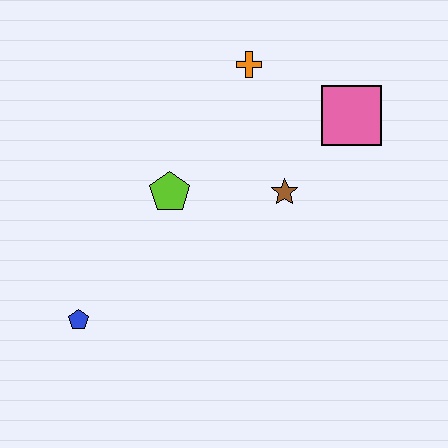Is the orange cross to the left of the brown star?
Yes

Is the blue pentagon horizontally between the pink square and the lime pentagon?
No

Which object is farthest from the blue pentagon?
The pink square is farthest from the blue pentagon.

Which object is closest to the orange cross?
The pink square is closest to the orange cross.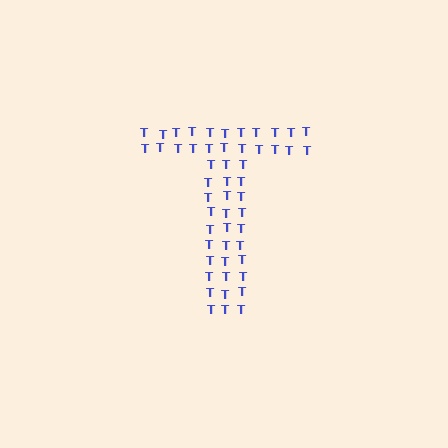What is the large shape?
The large shape is the letter T.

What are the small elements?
The small elements are letter T's.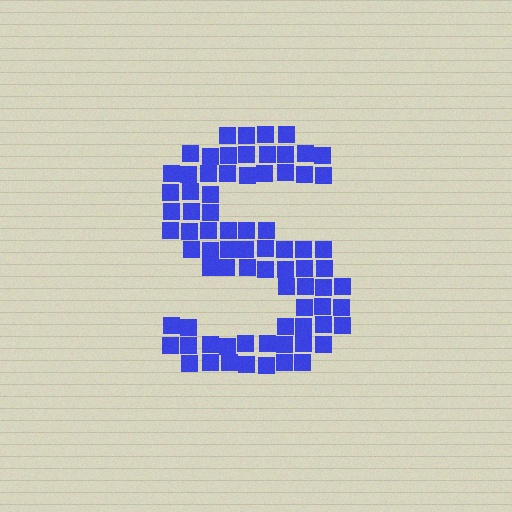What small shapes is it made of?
It is made of small squares.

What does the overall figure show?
The overall figure shows the letter S.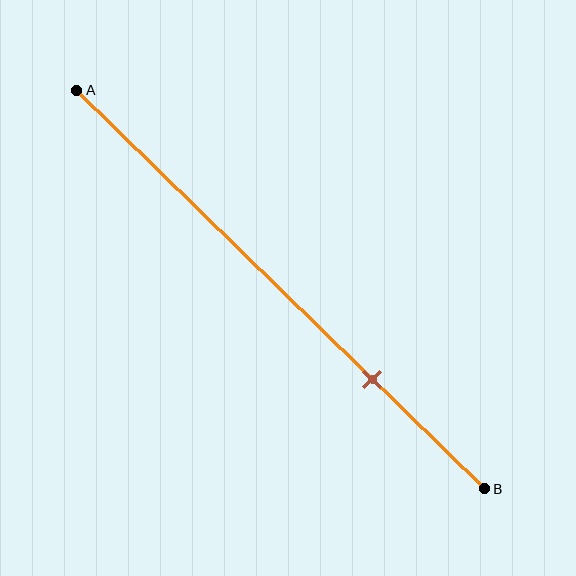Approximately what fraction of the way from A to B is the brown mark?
The brown mark is approximately 75% of the way from A to B.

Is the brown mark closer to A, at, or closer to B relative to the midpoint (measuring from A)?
The brown mark is closer to point B than the midpoint of segment AB.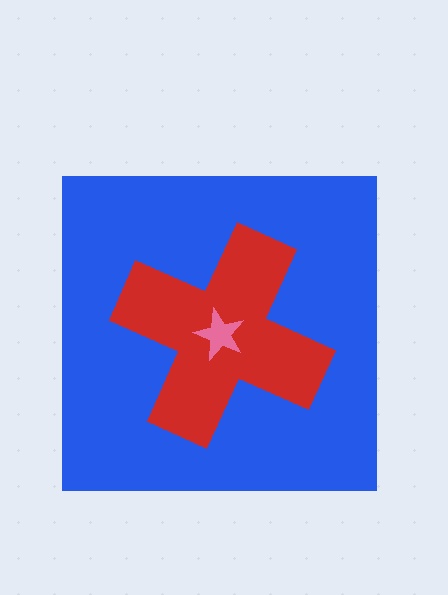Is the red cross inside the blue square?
Yes.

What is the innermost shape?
The pink star.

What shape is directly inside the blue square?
The red cross.